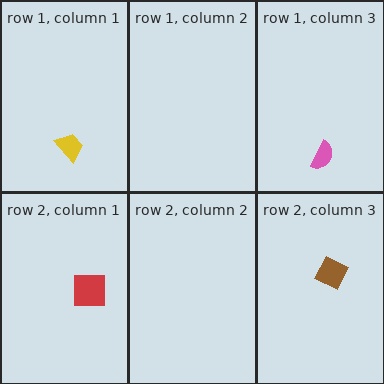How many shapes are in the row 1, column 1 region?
1.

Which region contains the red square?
The row 2, column 1 region.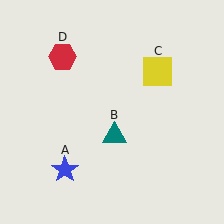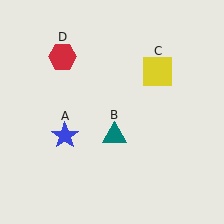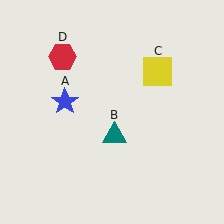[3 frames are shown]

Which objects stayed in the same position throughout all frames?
Teal triangle (object B) and yellow square (object C) and red hexagon (object D) remained stationary.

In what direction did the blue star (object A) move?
The blue star (object A) moved up.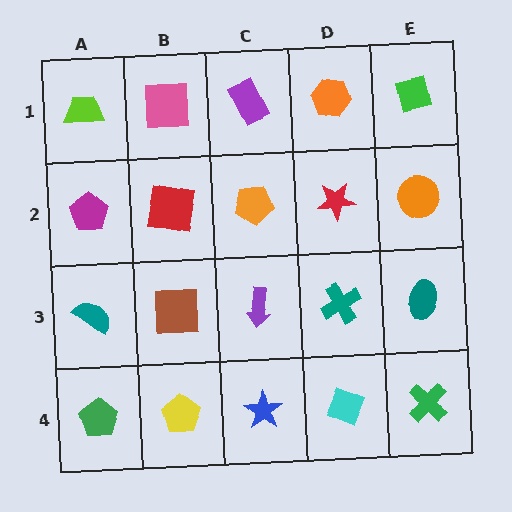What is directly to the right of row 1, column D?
A green square.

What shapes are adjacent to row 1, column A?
A magenta pentagon (row 2, column A), a pink square (row 1, column B).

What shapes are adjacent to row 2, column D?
An orange hexagon (row 1, column D), a teal cross (row 3, column D), an orange pentagon (row 2, column C), an orange circle (row 2, column E).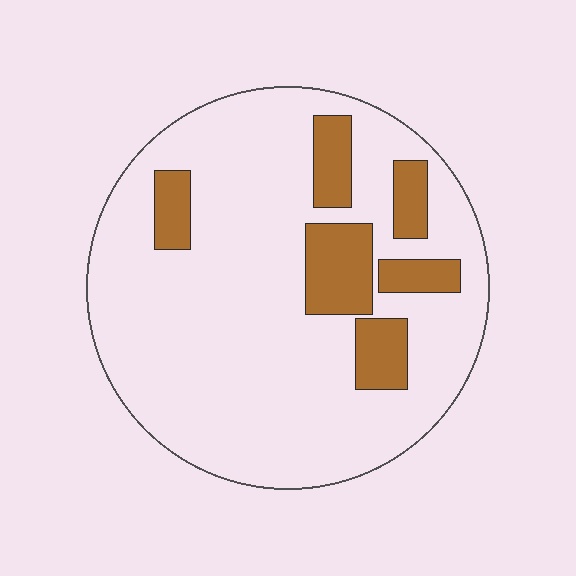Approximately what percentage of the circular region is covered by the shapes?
Approximately 15%.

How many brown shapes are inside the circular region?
6.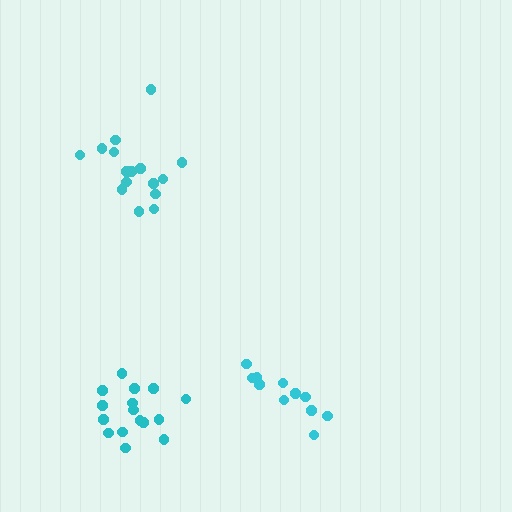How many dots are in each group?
Group 1: 11 dots, Group 2: 16 dots, Group 3: 16 dots (43 total).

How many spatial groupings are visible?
There are 3 spatial groupings.